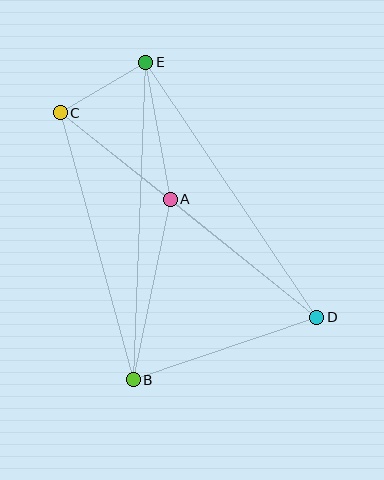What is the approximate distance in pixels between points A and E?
The distance between A and E is approximately 139 pixels.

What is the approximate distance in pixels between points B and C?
The distance between B and C is approximately 277 pixels.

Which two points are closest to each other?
Points C and E are closest to each other.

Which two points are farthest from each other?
Points C and D are farthest from each other.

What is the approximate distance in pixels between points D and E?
The distance between D and E is approximately 307 pixels.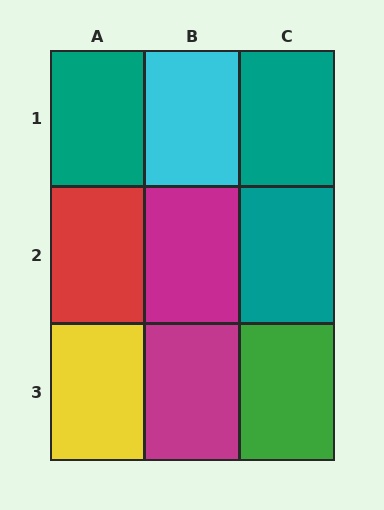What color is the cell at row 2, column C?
Teal.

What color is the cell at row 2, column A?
Red.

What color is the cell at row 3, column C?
Green.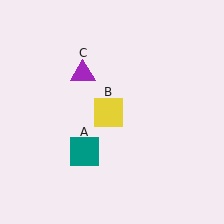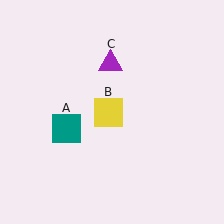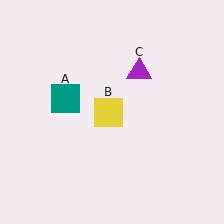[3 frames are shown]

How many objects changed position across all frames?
2 objects changed position: teal square (object A), purple triangle (object C).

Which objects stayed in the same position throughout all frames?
Yellow square (object B) remained stationary.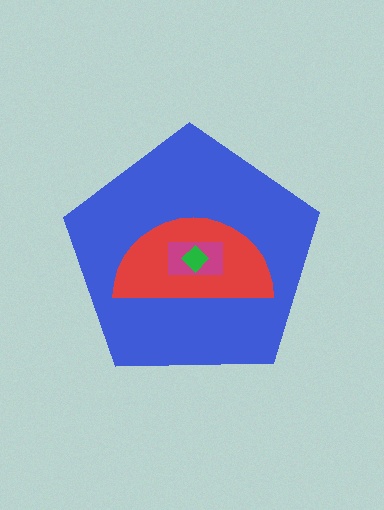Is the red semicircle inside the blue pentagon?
Yes.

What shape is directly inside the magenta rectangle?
The green diamond.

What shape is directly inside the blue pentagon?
The red semicircle.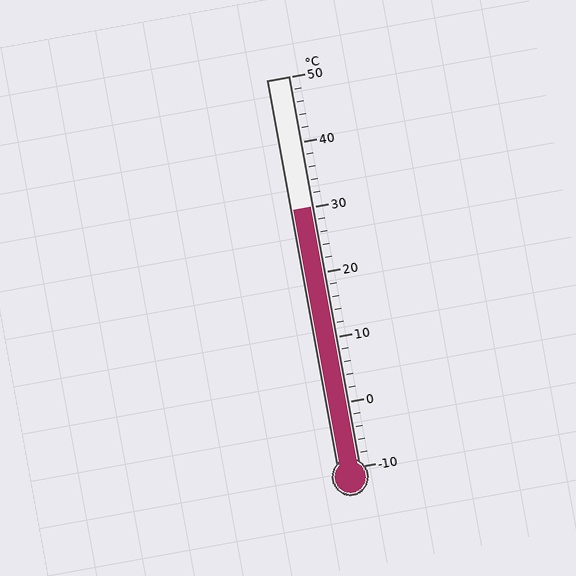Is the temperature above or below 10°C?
The temperature is above 10°C.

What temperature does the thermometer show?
The thermometer shows approximately 30°C.